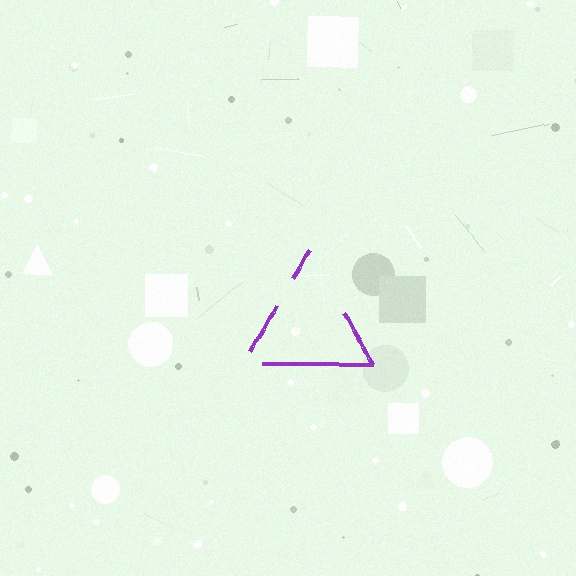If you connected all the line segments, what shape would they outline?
They would outline a triangle.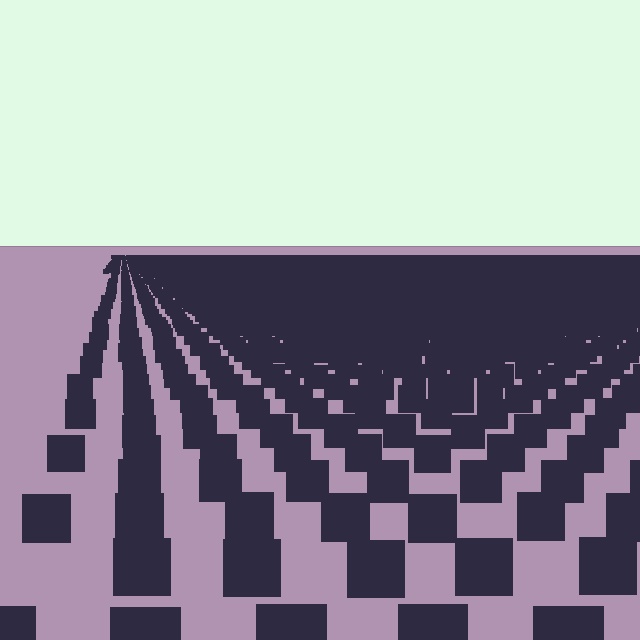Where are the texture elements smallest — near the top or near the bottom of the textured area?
Near the top.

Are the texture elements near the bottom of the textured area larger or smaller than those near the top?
Larger. Near the bottom, elements are closer to the viewer and appear at a bigger on-screen size.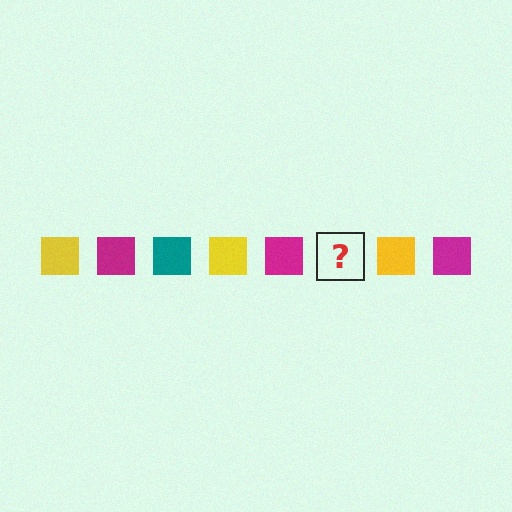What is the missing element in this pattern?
The missing element is a teal square.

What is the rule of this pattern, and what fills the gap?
The rule is that the pattern cycles through yellow, magenta, teal squares. The gap should be filled with a teal square.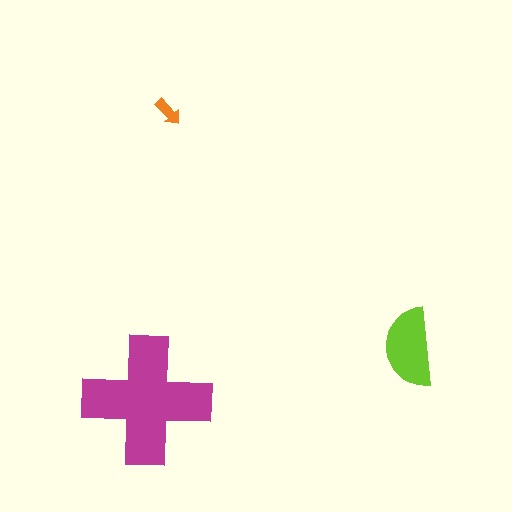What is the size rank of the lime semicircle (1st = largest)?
2nd.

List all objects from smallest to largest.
The orange arrow, the lime semicircle, the magenta cross.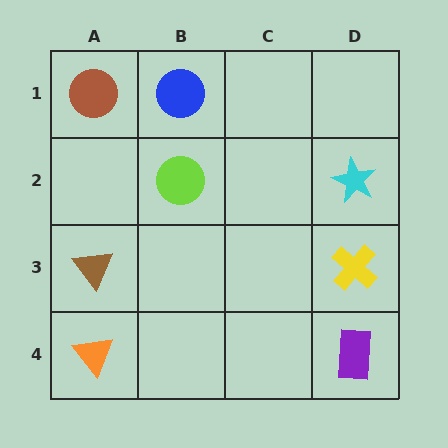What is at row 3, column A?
A brown triangle.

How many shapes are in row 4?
2 shapes.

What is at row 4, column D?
A purple rectangle.